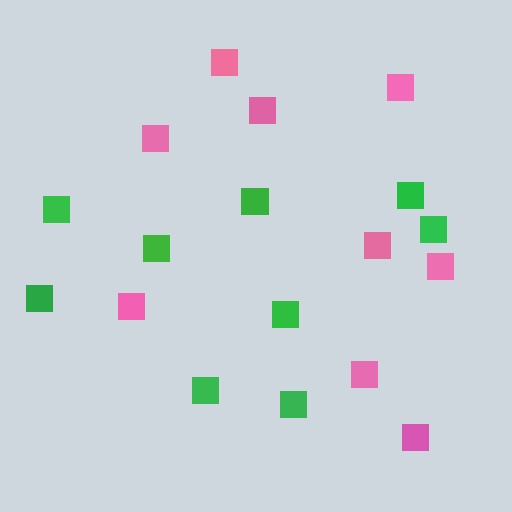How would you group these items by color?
There are 2 groups: one group of pink squares (9) and one group of green squares (9).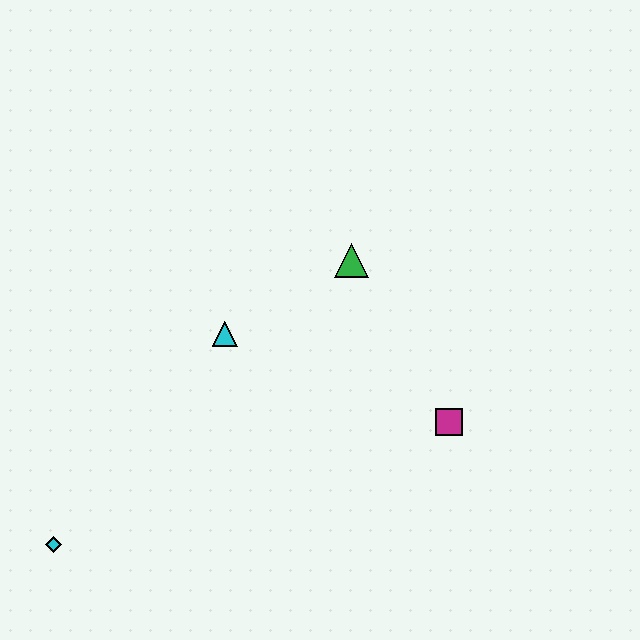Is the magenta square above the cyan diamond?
Yes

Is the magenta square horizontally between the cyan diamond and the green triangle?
No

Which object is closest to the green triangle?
The cyan triangle is closest to the green triangle.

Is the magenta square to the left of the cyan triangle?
No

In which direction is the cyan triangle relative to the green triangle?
The cyan triangle is to the left of the green triangle.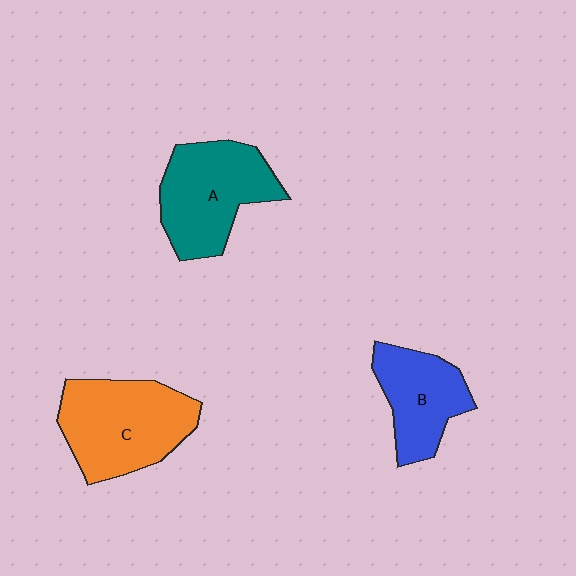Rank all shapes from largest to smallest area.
From largest to smallest: C (orange), A (teal), B (blue).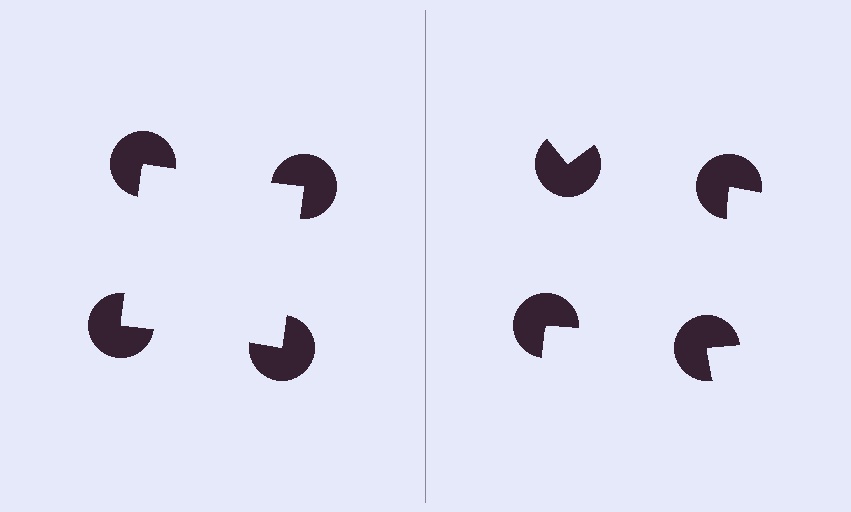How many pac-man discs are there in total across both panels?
8 — 4 on each side.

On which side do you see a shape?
An illusory square appears on the left side. On the right side the wedge cuts are rotated, so no coherent shape forms.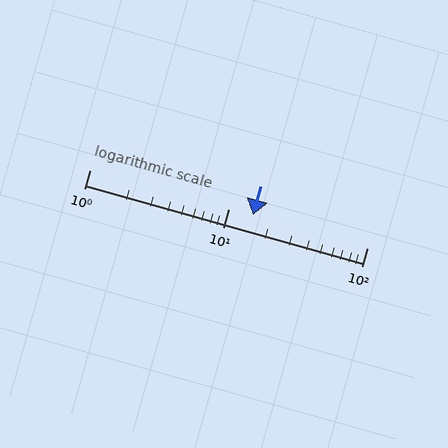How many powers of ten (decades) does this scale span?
The scale spans 2 decades, from 1 to 100.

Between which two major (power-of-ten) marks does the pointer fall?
The pointer is between 10 and 100.